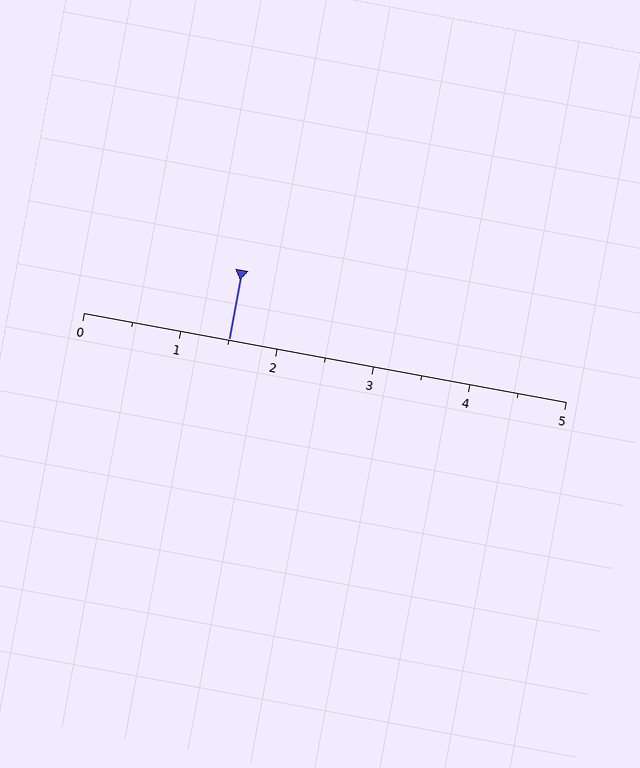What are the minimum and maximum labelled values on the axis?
The axis runs from 0 to 5.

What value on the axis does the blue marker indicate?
The marker indicates approximately 1.5.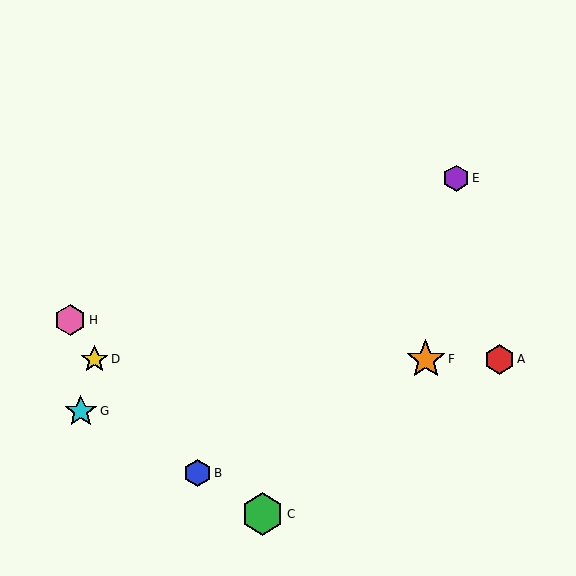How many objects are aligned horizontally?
3 objects (A, D, F) are aligned horizontally.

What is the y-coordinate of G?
Object G is at y≈411.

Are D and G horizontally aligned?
No, D is at y≈359 and G is at y≈411.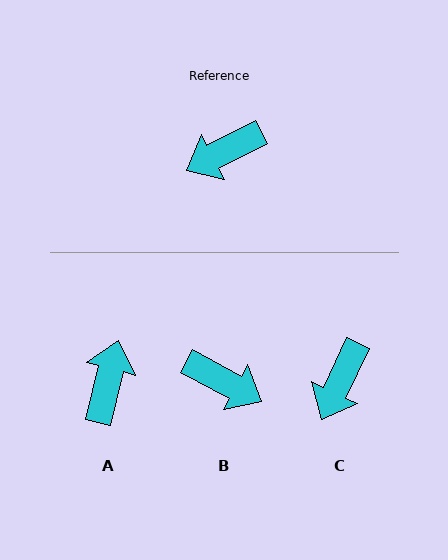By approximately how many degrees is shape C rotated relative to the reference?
Approximately 37 degrees counter-clockwise.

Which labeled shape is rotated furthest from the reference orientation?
A, about 131 degrees away.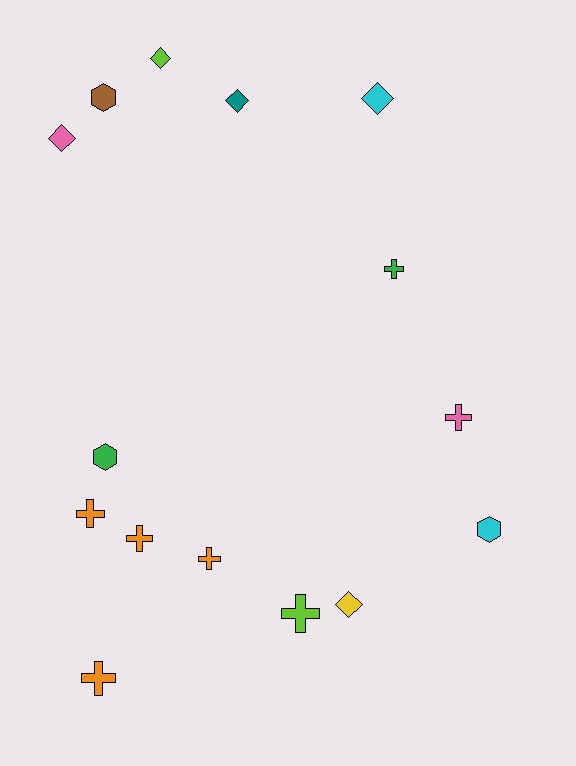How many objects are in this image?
There are 15 objects.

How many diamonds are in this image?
There are 5 diamonds.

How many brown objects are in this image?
There is 1 brown object.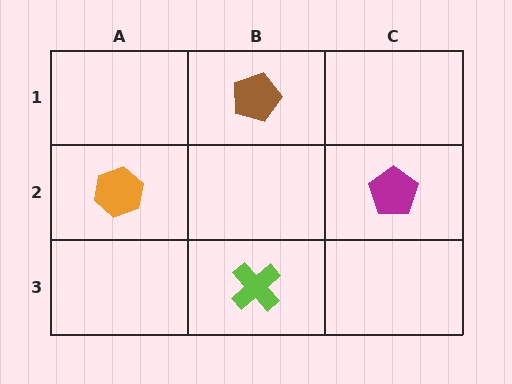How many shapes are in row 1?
1 shape.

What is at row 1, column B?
A brown pentagon.